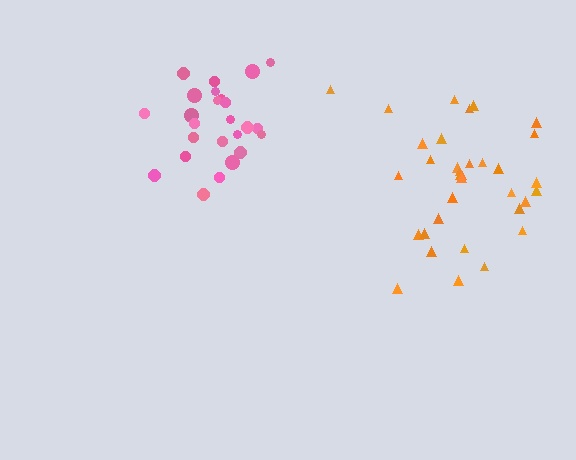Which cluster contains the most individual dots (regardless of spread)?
Orange (34).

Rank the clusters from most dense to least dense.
pink, orange.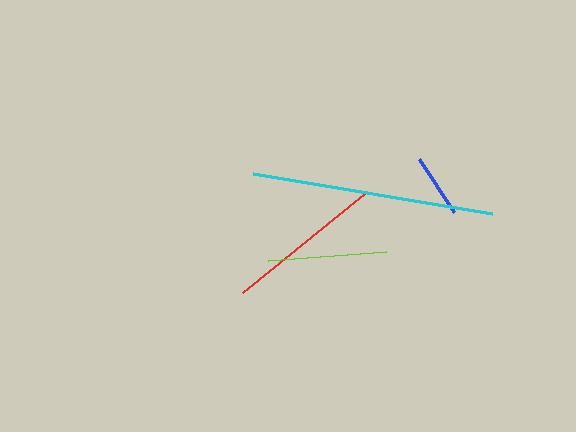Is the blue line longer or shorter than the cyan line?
The cyan line is longer than the blue line.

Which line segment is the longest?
The cyan line is the longest at approximately 242 pixels.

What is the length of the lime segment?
The lime segment is approximately 118 pixels long.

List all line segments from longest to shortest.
From longest to shortest: cyan, red, lime, blue.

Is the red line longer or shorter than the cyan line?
The cyan line is longer than the red line.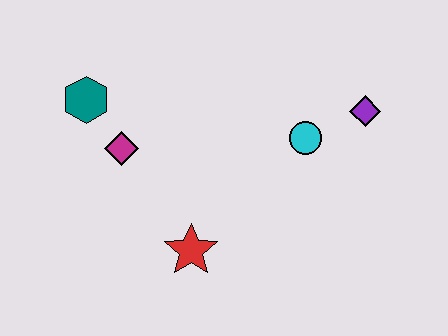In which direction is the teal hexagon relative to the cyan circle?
The teal hexagon is to the left of the cyan circle.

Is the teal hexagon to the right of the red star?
No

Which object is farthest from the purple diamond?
The teal hexagon is farthest from the purple diamond.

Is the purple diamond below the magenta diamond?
No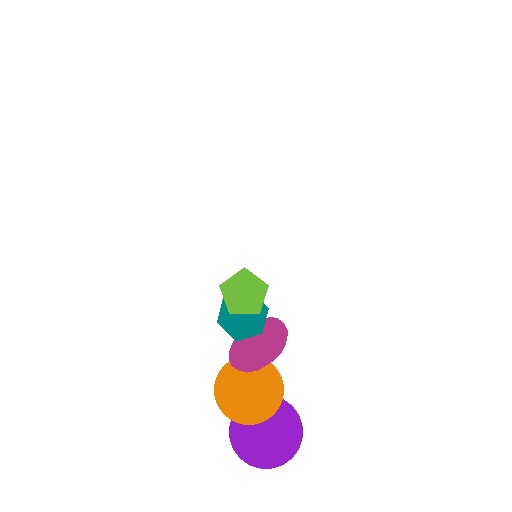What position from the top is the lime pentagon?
The lime pentagon is 1st from the top.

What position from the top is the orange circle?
The orange circle is 4th from the top.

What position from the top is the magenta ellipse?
The magenta ellipse is 3rd from the top.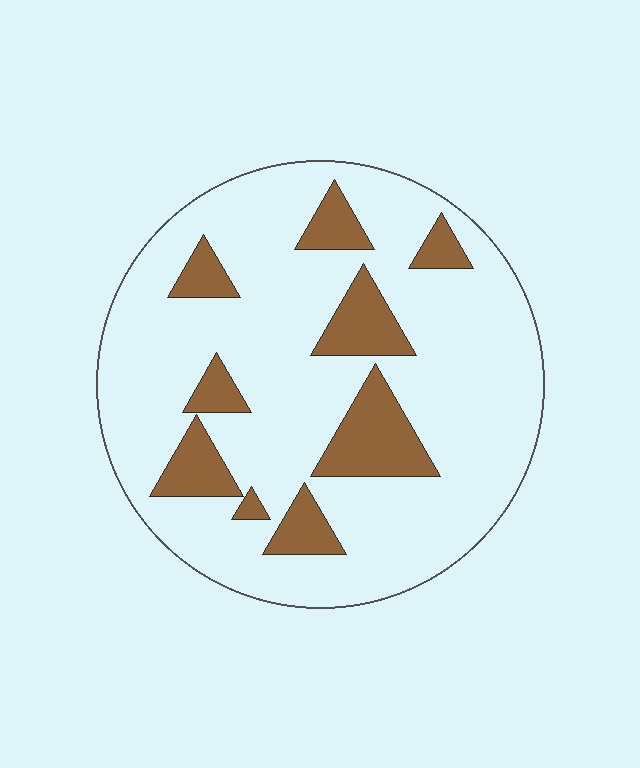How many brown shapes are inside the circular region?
9.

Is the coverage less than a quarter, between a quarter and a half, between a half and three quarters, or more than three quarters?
Less than a quarter.